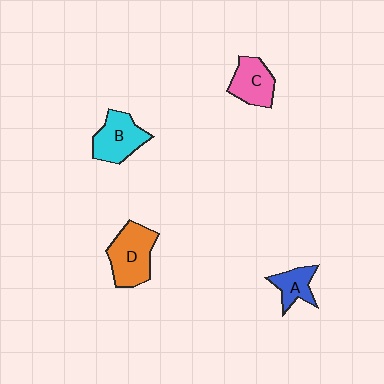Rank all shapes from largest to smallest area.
From largest to smallest: D (orange), B (cyan), C (pink), A (blue).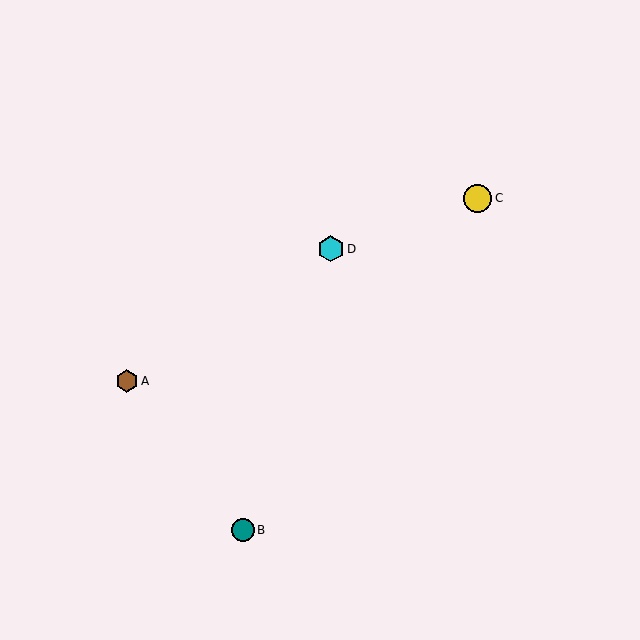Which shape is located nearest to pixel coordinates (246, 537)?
The teal circle (labeled B) at (243, 530) is nearest to that location.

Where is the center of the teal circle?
The center of the teal circle is at (243, 530).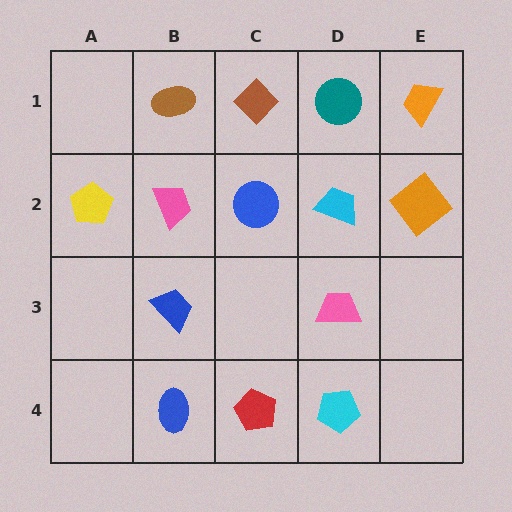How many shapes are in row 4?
3 shapes.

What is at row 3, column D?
A pink trapezoid.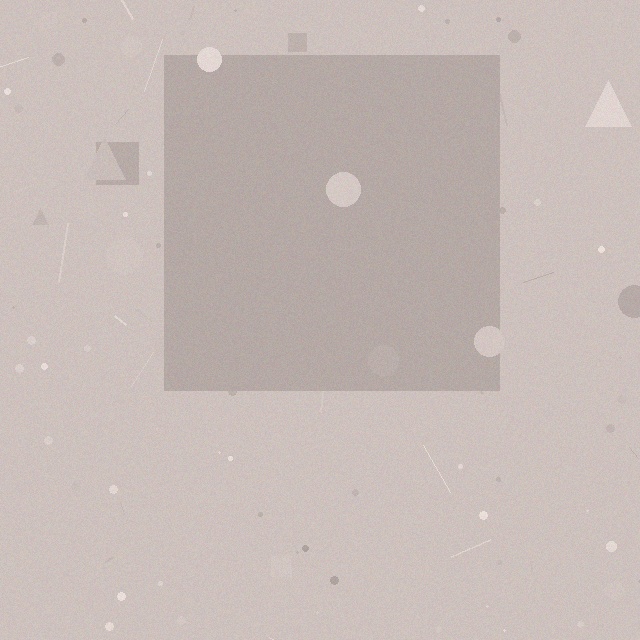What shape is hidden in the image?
A square is hidden in the image.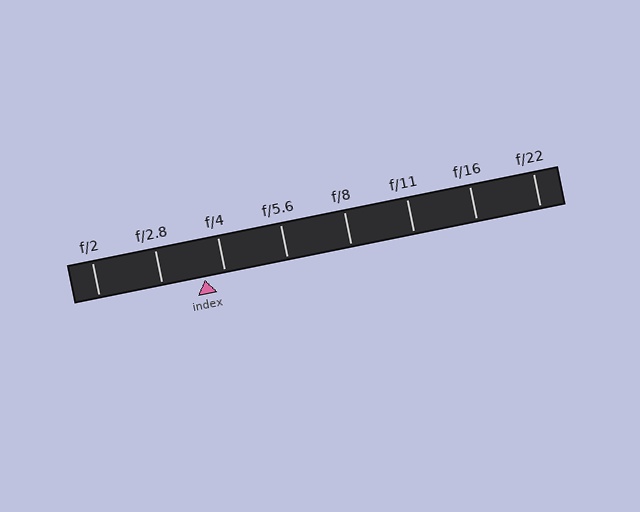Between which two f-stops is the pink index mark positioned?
The index mark is between f/2.8 and f/4.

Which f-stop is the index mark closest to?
The index mark is closest to f/4.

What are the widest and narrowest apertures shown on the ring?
The widest aperture shown is f/2 and the narrowest is f/22.